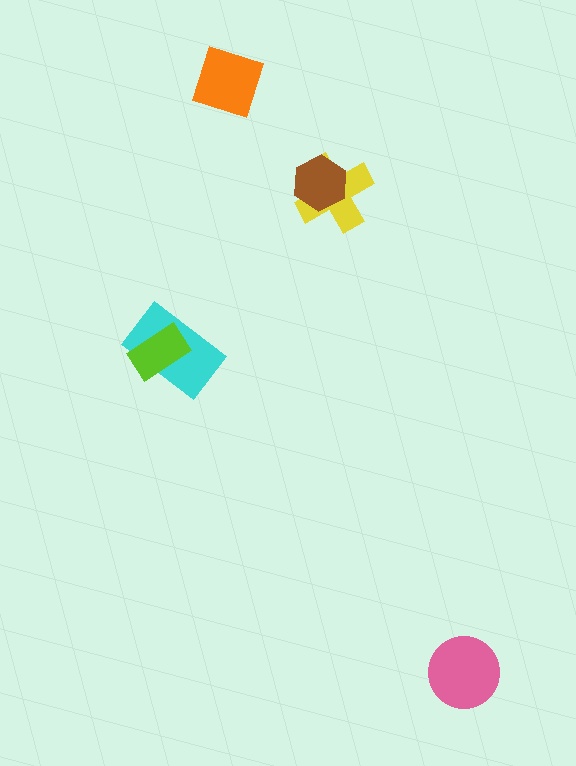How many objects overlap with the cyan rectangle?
1 object overlaps with the cyan rectangle.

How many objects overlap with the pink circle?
0 objects overlap with the pink circle.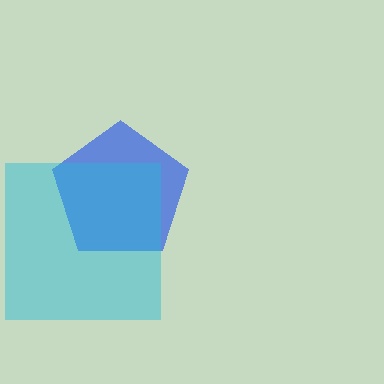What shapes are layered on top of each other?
The layered shapes are: a blue pentagon, a cyan square.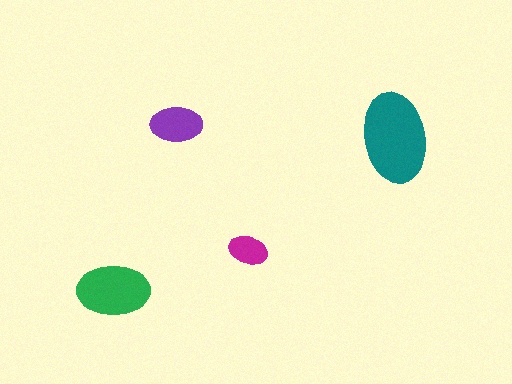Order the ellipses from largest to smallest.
the teal one, the green one, the purple one, the magenta one.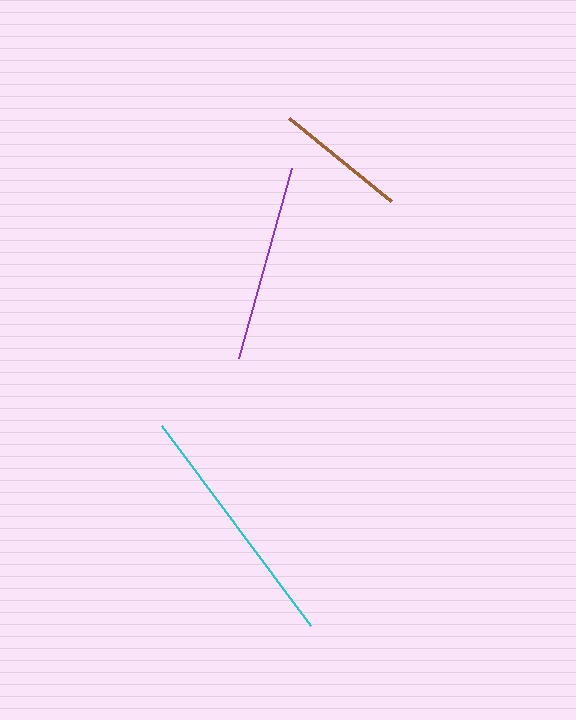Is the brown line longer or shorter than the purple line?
The purple line is longer than the brown line.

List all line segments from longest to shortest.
From longest to shortest: cyan, purple, brown.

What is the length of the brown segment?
The brown segment is approximately 131 pixels long.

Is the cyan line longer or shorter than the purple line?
The cyan line is longer than the purple line.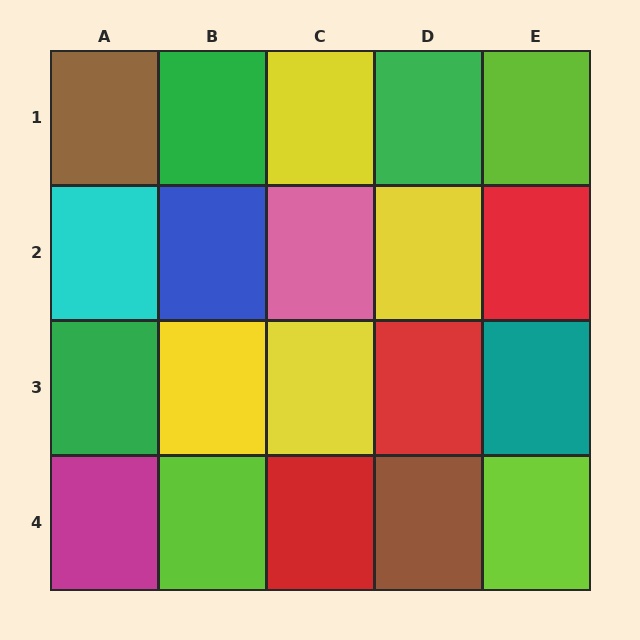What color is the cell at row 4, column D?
Brown.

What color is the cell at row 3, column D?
Red.